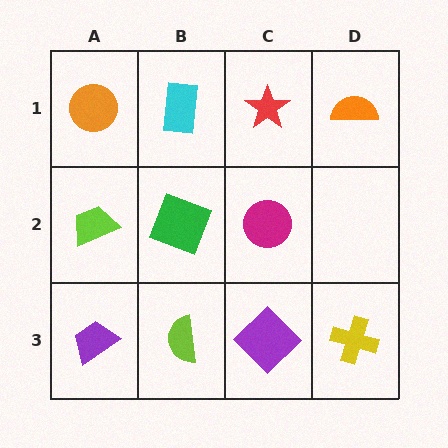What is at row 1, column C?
A red star.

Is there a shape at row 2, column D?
No, that cell is empty.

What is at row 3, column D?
A yellow cross.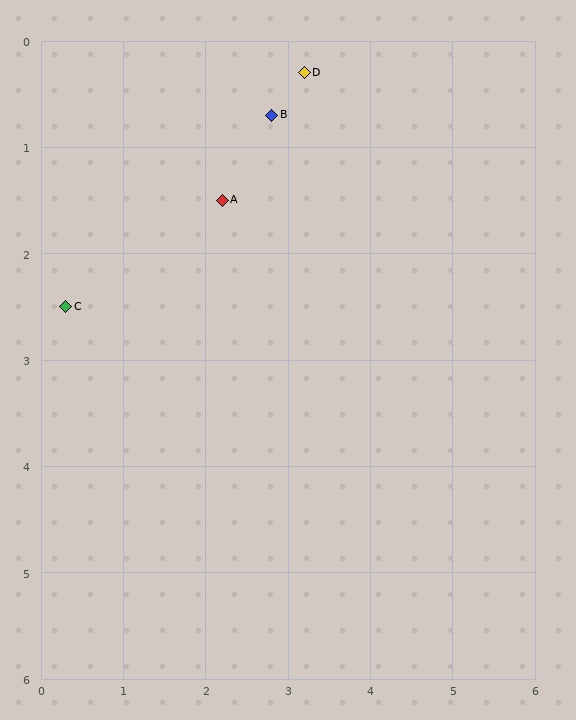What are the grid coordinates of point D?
Point D is at approximately (3.2, 0.3).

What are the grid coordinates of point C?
Point C is at approximately (0.3, 2.5).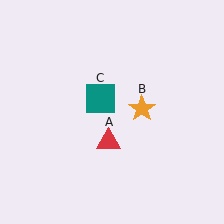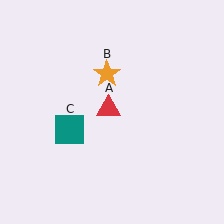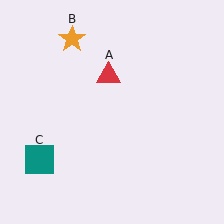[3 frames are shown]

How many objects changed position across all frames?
3 objects changed position: red triangle (object A), orange star (object B), teal square (object C).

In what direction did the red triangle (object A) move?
The red triangle (object A) moved up.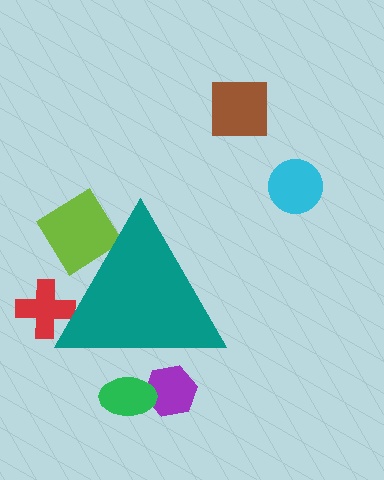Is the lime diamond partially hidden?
Yes, the lime diamond is partially hidden behind the teal triangle.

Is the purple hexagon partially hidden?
Yes, the purple hexagon is partially hidden behind the teal triangle.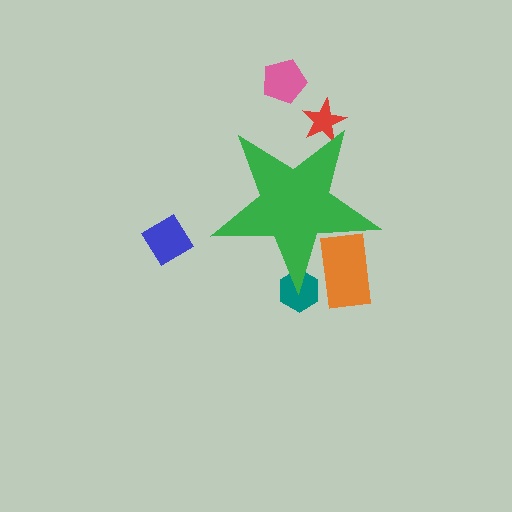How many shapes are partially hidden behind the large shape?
3 shapes are partially hidden.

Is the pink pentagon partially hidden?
No, the pink pentagon is fully visible.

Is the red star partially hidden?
Yes, the red star is partially hidden behind the green star.